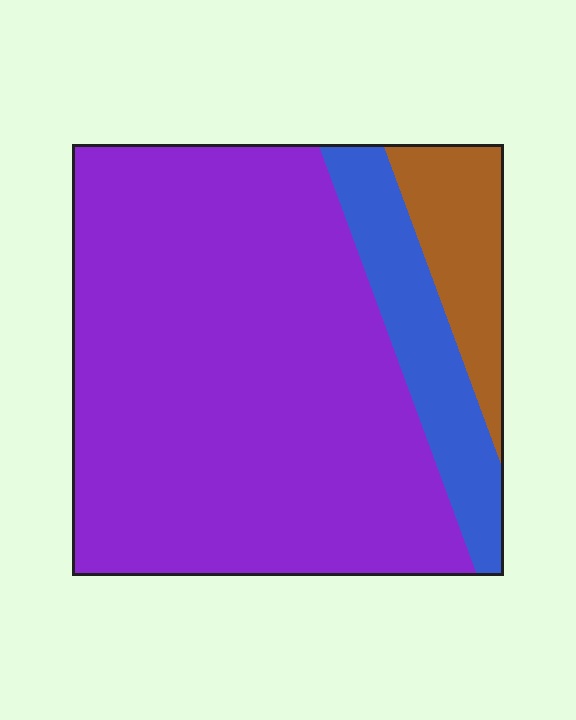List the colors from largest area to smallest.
From largest to smallest: purple, blue, brown.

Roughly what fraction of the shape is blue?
Blue covers 14% of the shape.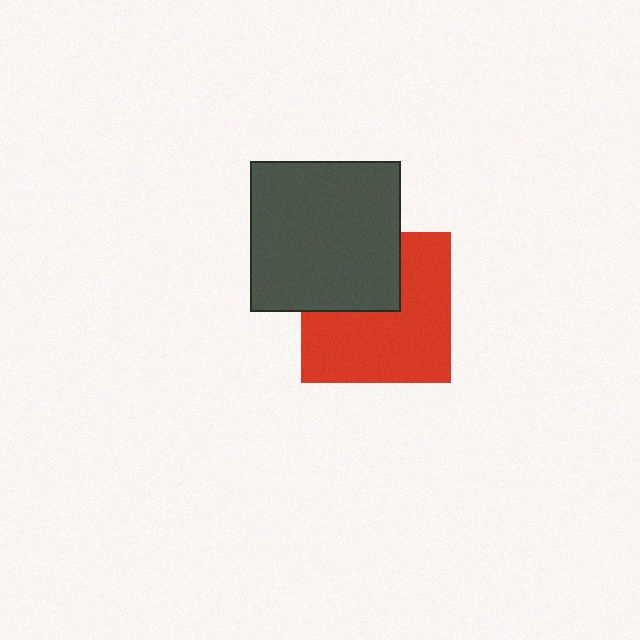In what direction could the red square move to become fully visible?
The red square could move down. That would shift it out from behind the dark gray square entirely.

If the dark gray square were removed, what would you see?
You would see the complete red square.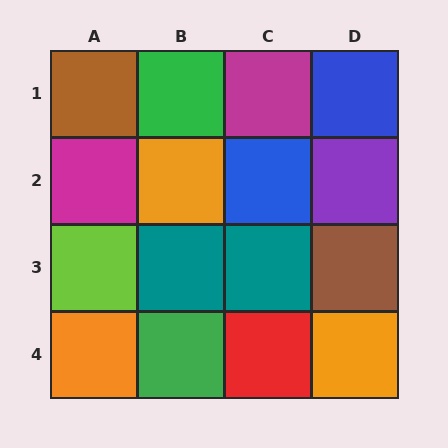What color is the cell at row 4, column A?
Orange.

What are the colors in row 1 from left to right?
Brown, green, magenta, blue.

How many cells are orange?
3 cells are orange.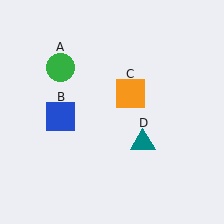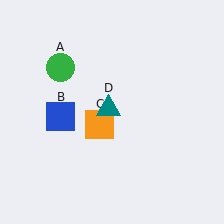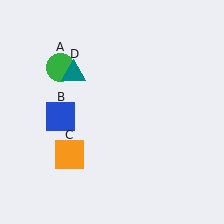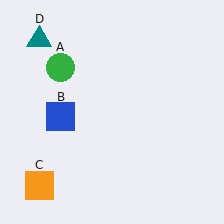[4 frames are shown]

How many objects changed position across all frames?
2 objects changed position: orange square (object C), teal triangle (object D).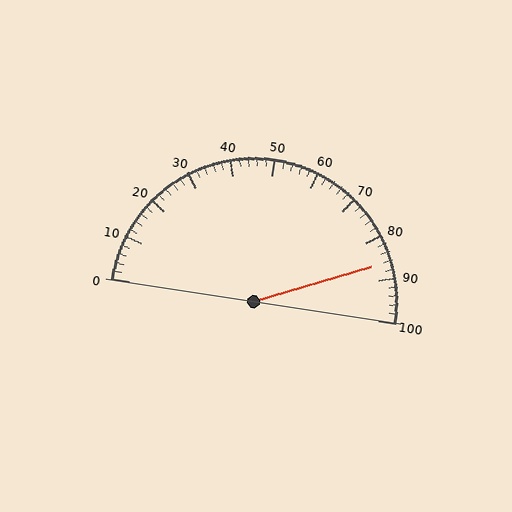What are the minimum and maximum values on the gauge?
The gauge ranges from 0 to 100.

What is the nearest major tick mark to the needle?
The nearest major tick mark is 90.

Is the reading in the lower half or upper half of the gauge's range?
The reading is in the upper half of the range (0 to 100).